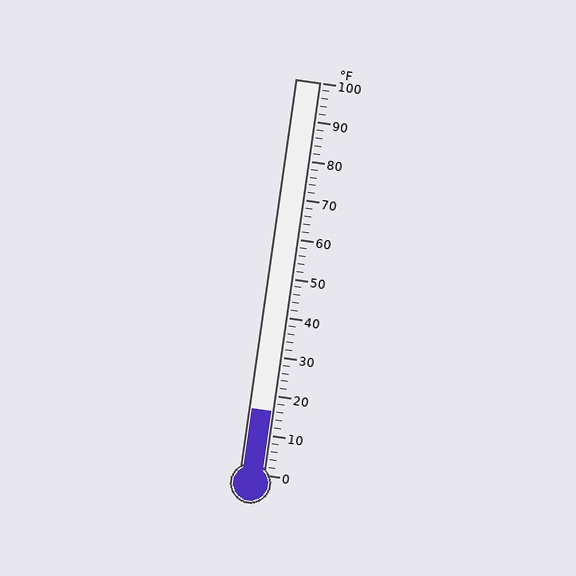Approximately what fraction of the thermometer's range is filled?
The thermometer is filled to approximately 15% of its range.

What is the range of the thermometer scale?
The thermometer scale ranges from 0°F to 100°F.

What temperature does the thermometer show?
The thermometer shows approximately 16°F.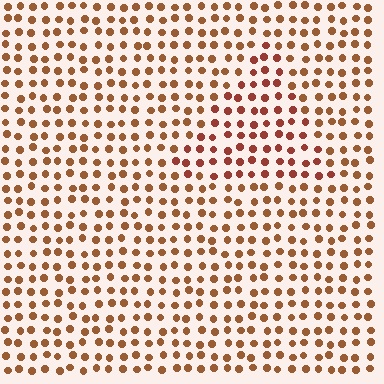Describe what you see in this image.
The image is filled with small brown elements in a uniform arrangement. A triangle-shaped region is visible where the elements are tinted to a slightly different hue, forming a subtle color boundary.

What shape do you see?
I see a triangle.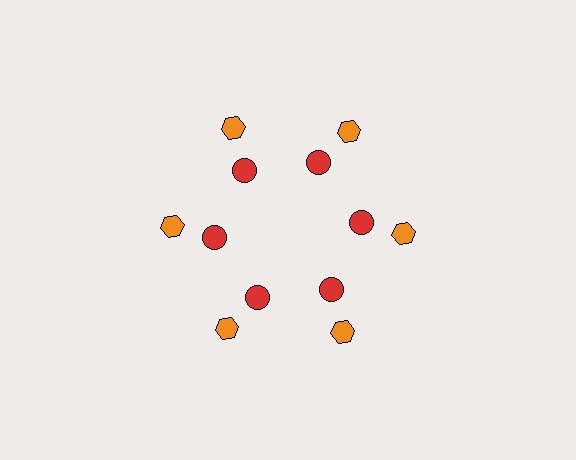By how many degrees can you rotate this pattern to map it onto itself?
The pattern maps onto itself every 60 degrees of rotation.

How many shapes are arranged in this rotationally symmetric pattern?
There are 12 shapes, arranged in 6 groups of 2.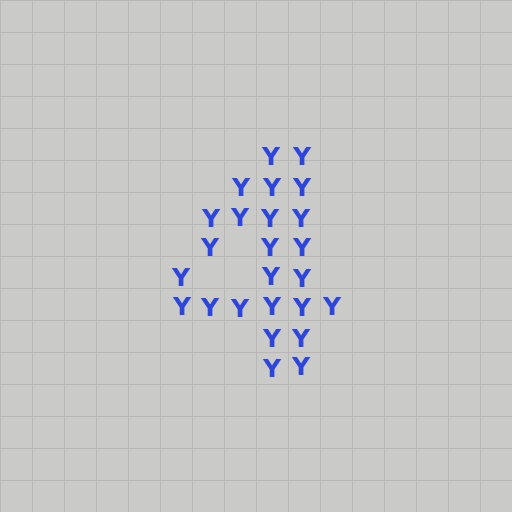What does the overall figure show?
The overall figure shows the digit 4.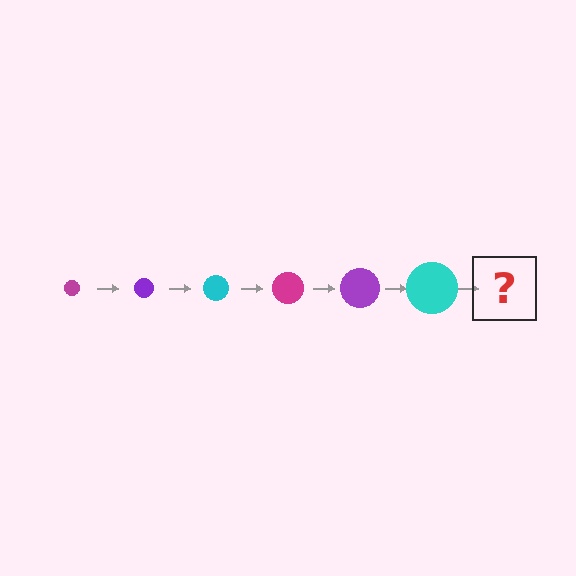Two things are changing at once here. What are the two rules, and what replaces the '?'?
The two rules are that the circle grows larger each step and the color cycles through magenta, purple, and cyan. The '?' should be a magenta circle, larger than the previous one.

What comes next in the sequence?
The next element should be a magenta circle, larger than the previous one.